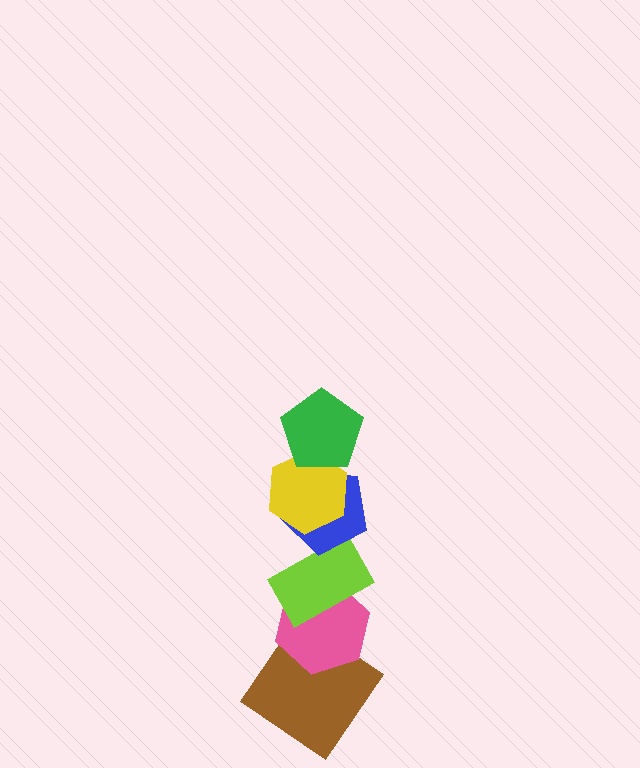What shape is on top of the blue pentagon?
The yellow hexagon is on top of the blue pentagon.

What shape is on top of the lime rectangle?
The blue pentagon is on top of the lime rectangle.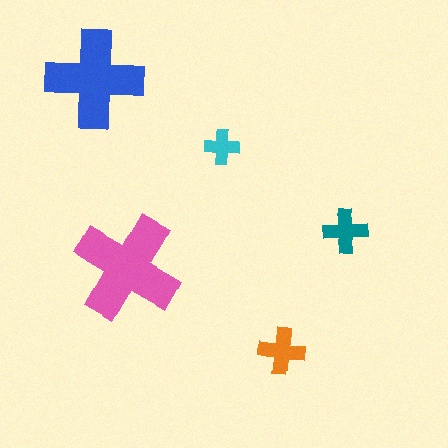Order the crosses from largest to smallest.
the pink one, the blue one, the orange one, the teal one, the cyan one.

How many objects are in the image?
There are 5 objects in the image.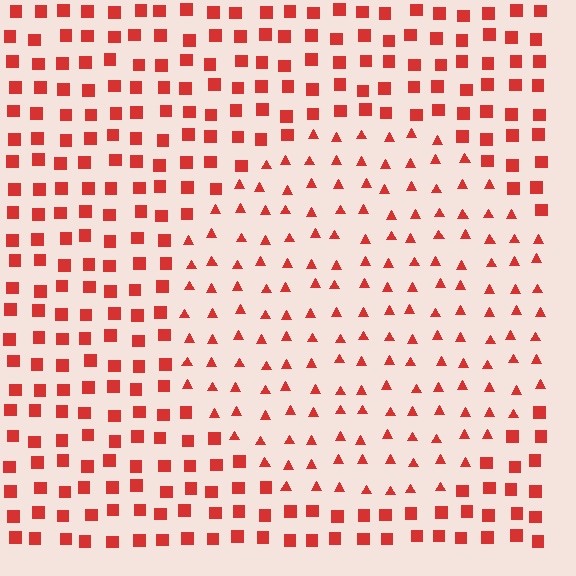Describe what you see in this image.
The image is filled with small red elements arranged in a uniform grid. A circle-shaped region contains triangles, while the surrounding area contains squares. The boundary is defined purely by the change in element shape.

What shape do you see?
I see a circle.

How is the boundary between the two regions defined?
The boundary is defined by a change in element shape: triangles inside vs. squares outside. All elements share the same color and spacing.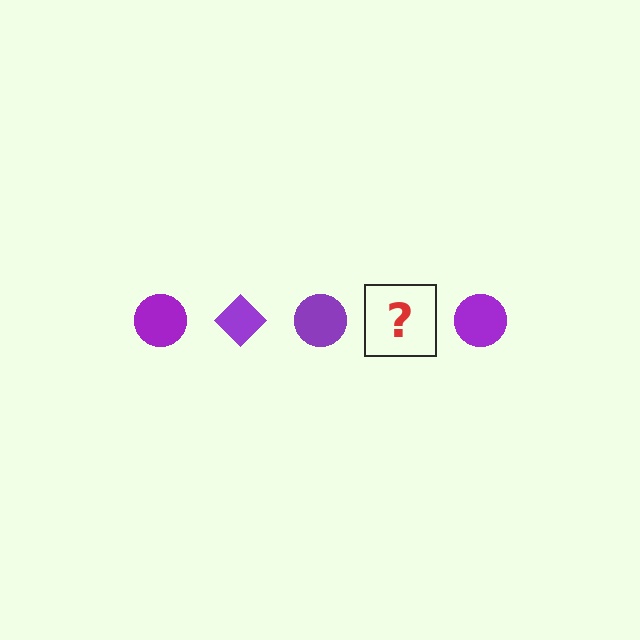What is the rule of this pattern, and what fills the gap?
The rule is that the pattern cycles through circle, diamond shapes in purple. The gap should be filled with a purple diamond.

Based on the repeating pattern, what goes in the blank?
The blank should be a purple diamond.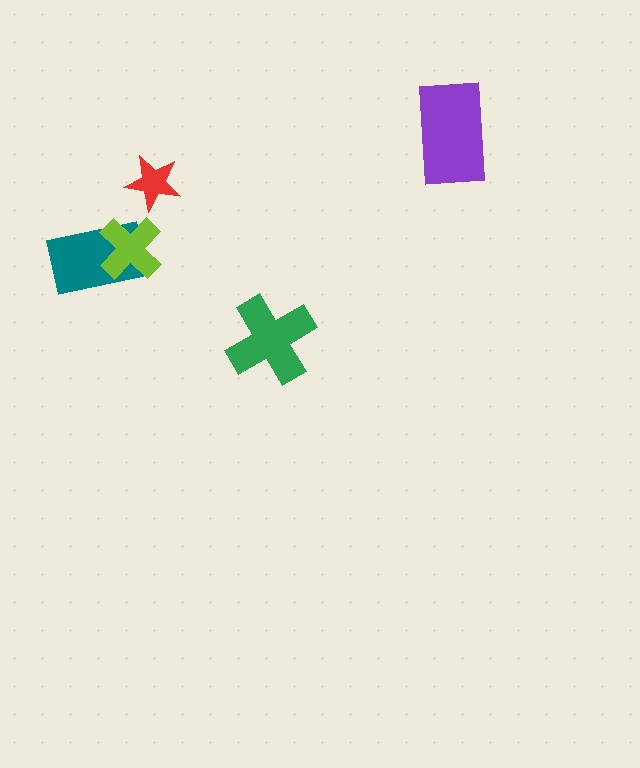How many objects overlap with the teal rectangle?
1 object overlaps with the teal rectangle.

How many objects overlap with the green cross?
0 objects overlap with the green cross.